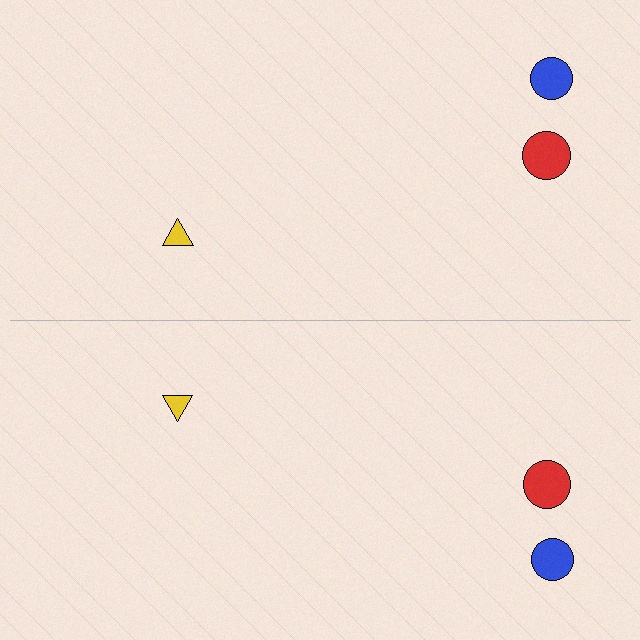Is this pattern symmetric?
Yes, this pattern has bilateral (reflection) symmetry.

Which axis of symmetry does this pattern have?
The pattern has a horizontal axis of symmetry running through the center of the image.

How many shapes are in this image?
There are 6 shapes in this image.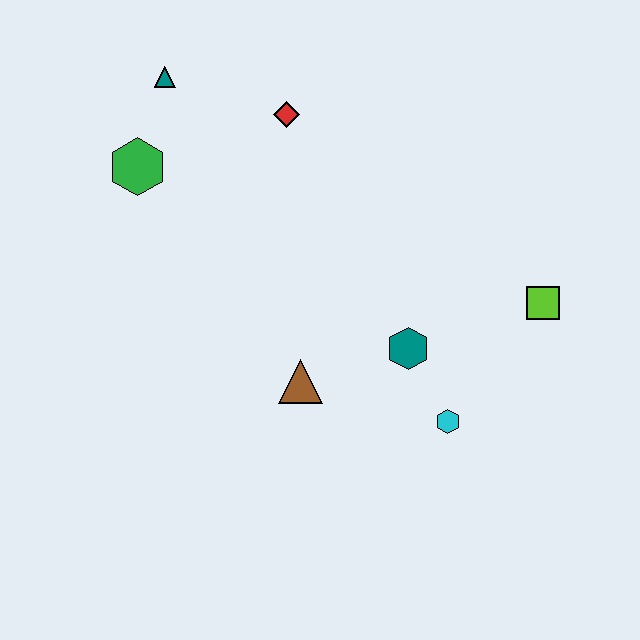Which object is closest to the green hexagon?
The teal triangle is closest to the green hexagon.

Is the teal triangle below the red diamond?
No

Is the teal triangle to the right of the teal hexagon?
No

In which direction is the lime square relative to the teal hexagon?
The lime square is to the right of the teal hexagon.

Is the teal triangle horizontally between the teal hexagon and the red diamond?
No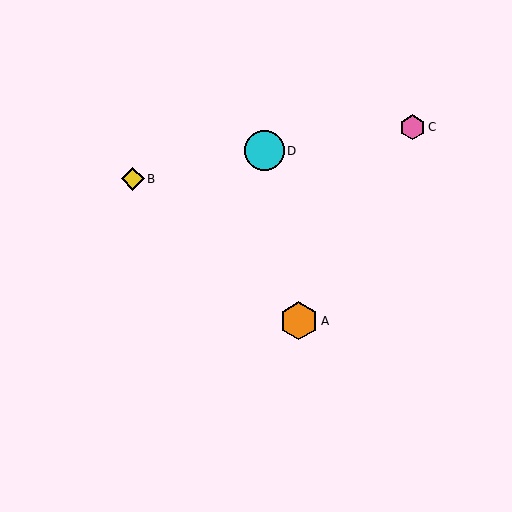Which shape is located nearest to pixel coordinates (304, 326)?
The orange hexagon (labeled A) at (299, 321) is nearest to that location.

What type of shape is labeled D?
Shape D is a cyan circle.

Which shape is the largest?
The cyan circle (labeled D) is the largest.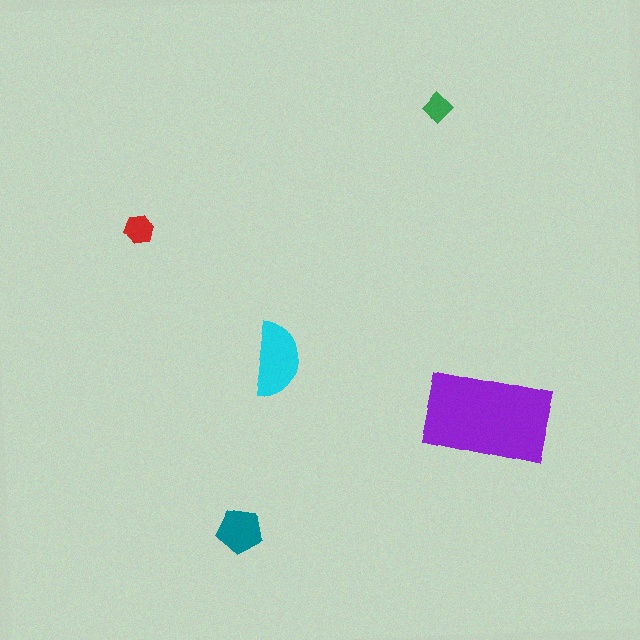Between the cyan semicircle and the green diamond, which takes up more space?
The cyan semicircle.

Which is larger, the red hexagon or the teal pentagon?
The teal pentagon.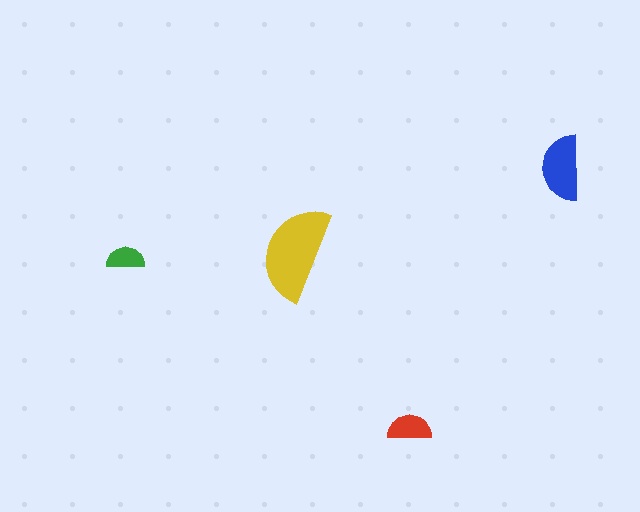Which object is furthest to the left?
The green semicircle is leftmost.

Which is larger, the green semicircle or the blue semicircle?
The blue one.